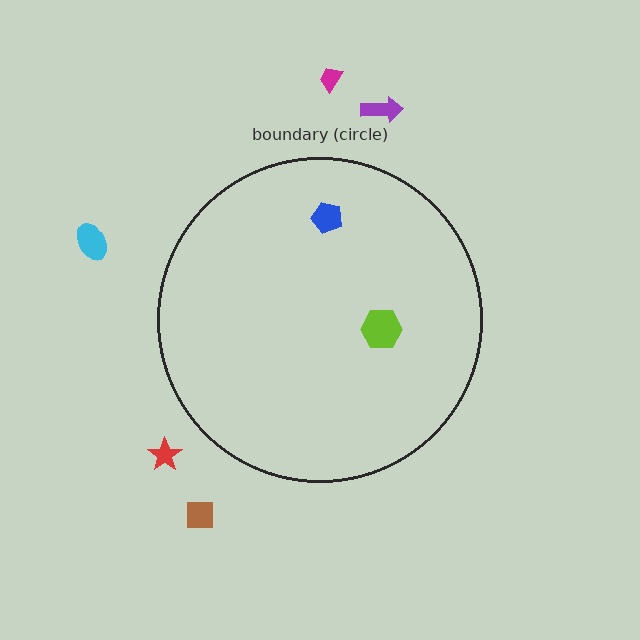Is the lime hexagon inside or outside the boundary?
Inside.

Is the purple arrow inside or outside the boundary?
Outside.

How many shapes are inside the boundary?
2 inside, 5 outside.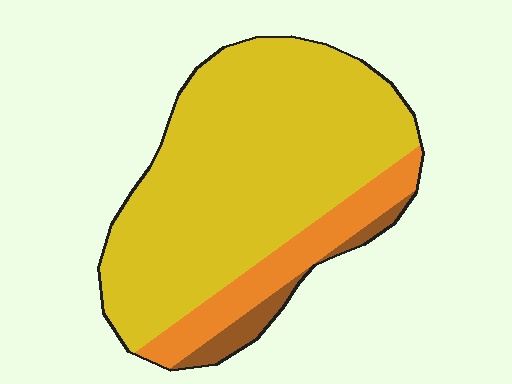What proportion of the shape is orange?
Orange takes up about one sixth (1/6) of the shape.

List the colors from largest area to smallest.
From largest to smallest: yellow, orange, brown.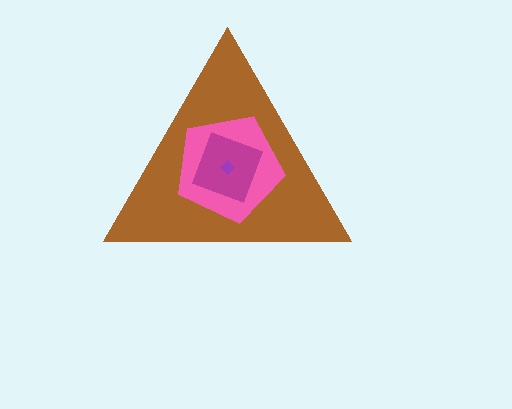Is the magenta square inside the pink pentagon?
Yes.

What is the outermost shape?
The brown triangle.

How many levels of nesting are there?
4.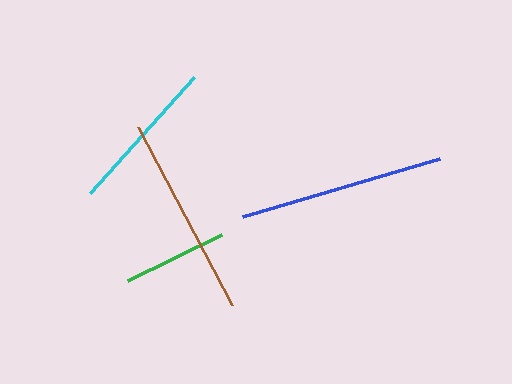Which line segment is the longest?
The blue line is the longest at approximately 206 pixels.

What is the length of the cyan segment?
The cyan segment is approximately 156 pixels long.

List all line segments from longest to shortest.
From longest to shortest: blue, brown, cyan, green.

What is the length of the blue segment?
The blue segment is approximately 206 pixels long.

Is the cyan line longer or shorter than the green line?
The cyan line is longer than the green line.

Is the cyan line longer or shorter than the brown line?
The brown line is longer than the cyan line.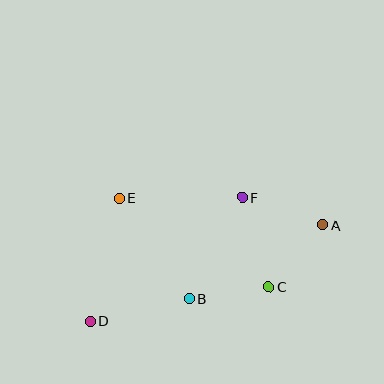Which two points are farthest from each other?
Points A and D are farthest from each other.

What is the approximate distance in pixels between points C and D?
The distance between C and D is approximately 182 pixels.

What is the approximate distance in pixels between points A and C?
The distance between A and C is approximately 82 pixels.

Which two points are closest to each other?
Points B and C are closest to each other.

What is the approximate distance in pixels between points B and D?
The distance between B and D is approximately 101 pixels.